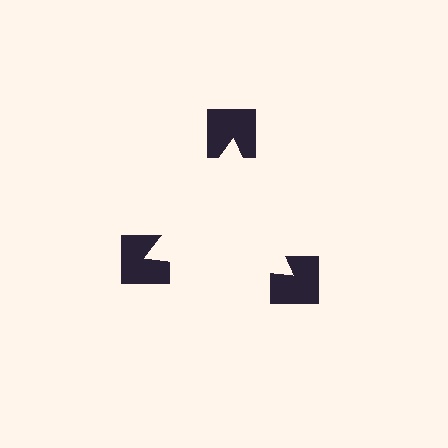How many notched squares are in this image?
There are 3 — one at each vertex of the illusory triangle.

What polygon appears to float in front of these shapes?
An illusory triangle — its edges are inferred from the aligned wedge cuts in the notched squares, not physically drawn.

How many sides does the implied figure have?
3 sides.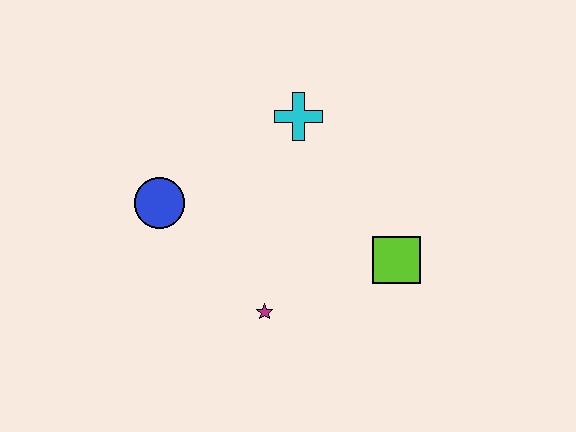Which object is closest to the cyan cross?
The blue circle is closest to the cyan cross.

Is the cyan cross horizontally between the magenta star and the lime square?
Yes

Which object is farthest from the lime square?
The blue circle is farthest from the lime square.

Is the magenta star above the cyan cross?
No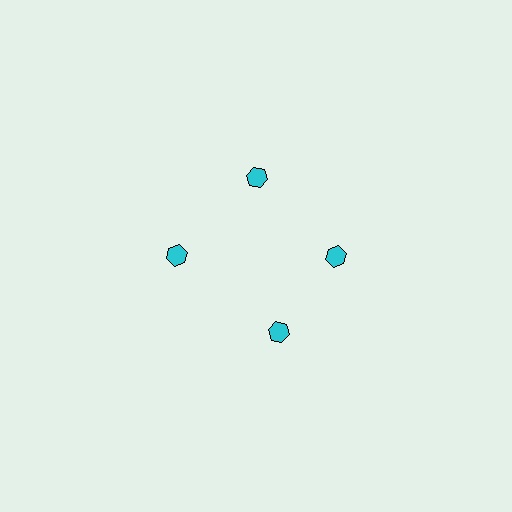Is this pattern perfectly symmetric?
No. The 4 cyan hexagons are arranged in a ring, but one element near the 6 o'clock position is rotated out of alignment along the ring, breaking the 4-fold rotational symmetry.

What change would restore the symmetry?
The symmetry would be restored by rotating it back into even spacing with its neighbors so that all 4 hexagons sit at equal angles and equal distance from the center.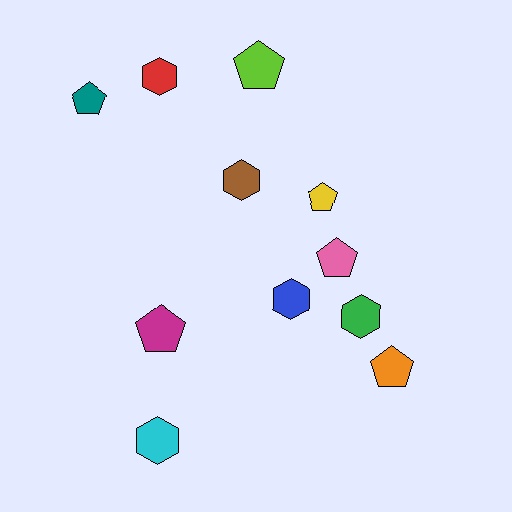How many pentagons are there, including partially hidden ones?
There are 6 pentagons.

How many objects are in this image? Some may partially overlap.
There are 11 objects.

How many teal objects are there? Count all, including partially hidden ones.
There is 1 teal object.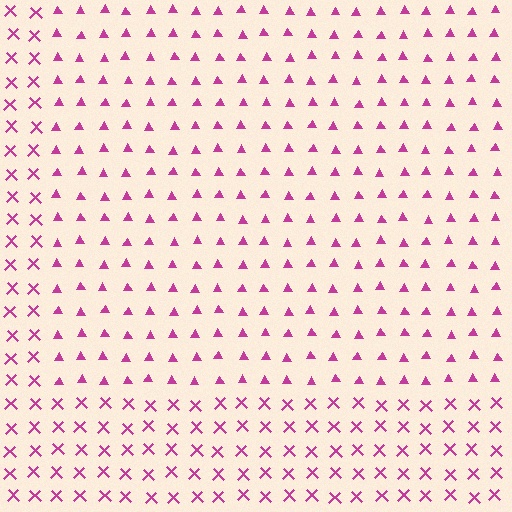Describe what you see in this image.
The image is filled with small magenta elements arranged in a uniform grid. A rectangle-shaped region contains triangles, while the surrounding area contains X marks. The boundary is defined purely by the change in element shape.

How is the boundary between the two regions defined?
The boundary is defined by a change in element shape: triangles inside vs. X marks outside. All elements share the same color and spacing.